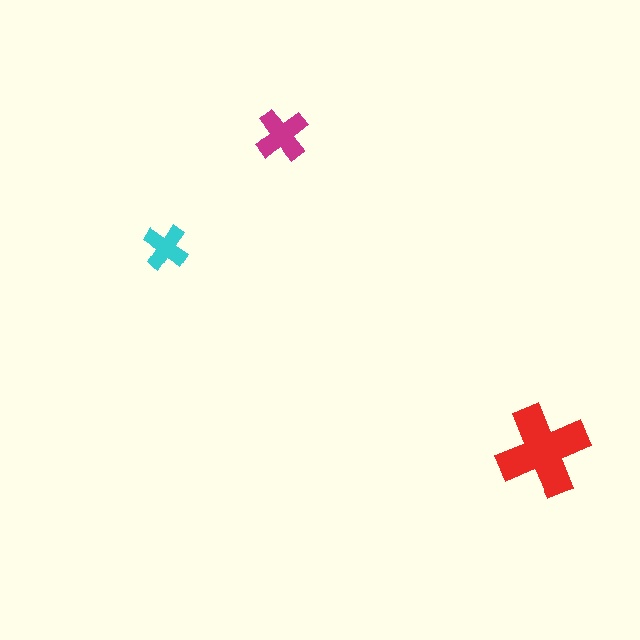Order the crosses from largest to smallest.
the red one, the magenta one, the cyan one.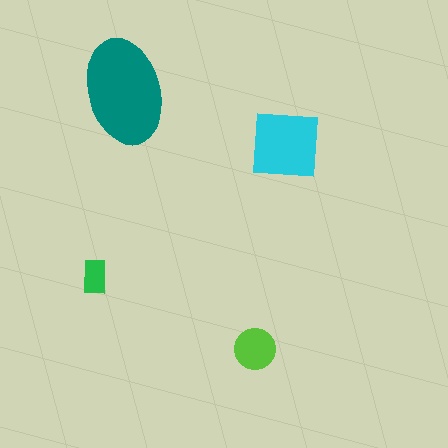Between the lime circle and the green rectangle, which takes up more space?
The lime circle.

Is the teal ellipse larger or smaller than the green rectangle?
Larger.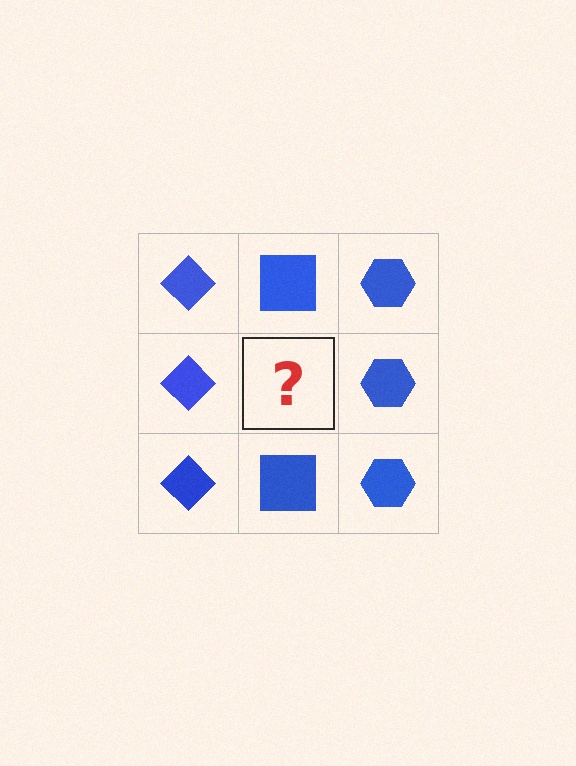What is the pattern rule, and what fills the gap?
The rule is that each column has a consistent shape. The gap should be filled with a blue square.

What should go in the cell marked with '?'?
The missing cell should contain a blue square.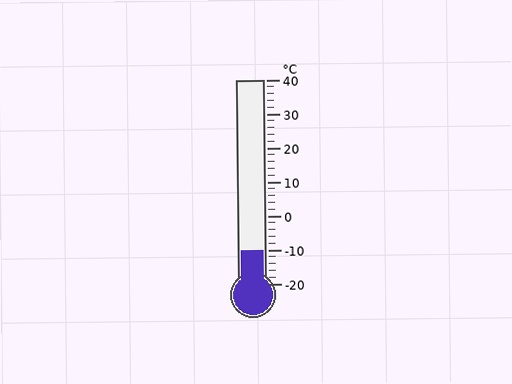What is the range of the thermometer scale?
The thermometer scale ranges from -20°C to 40°C.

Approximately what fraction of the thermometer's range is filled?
The thermometer is filled to approximately 15% of its range.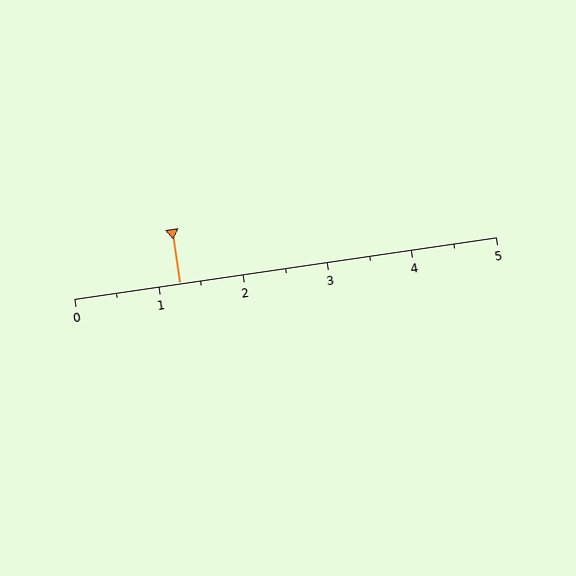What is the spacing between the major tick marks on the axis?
The major ticks are spaced 1 apart.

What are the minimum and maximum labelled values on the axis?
The axis runs from 0 to 5.